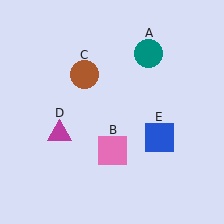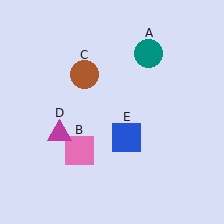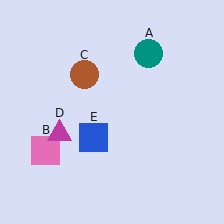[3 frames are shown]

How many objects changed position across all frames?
2 objects changed position: pink square (object B), blue square (object E).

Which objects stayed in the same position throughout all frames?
Teal circle (object A) and brown circle (object C) and magenta triangle (object D) remained stationary.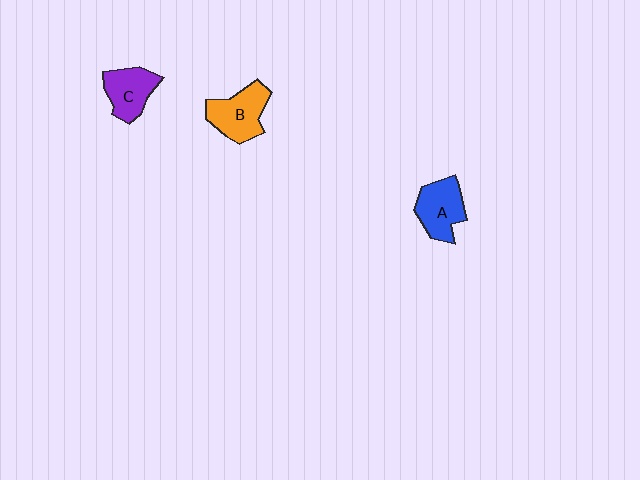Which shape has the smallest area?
Shape C (purple).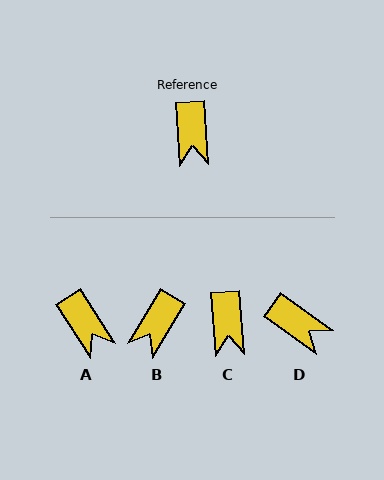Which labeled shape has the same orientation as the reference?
C.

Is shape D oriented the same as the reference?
No, it is off by about 51 degrees.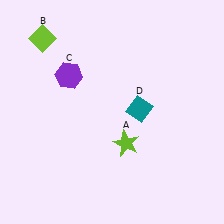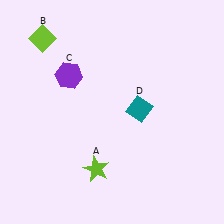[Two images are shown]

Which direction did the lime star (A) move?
The lime star (A) moved left.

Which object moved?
The lime star (A) moved left.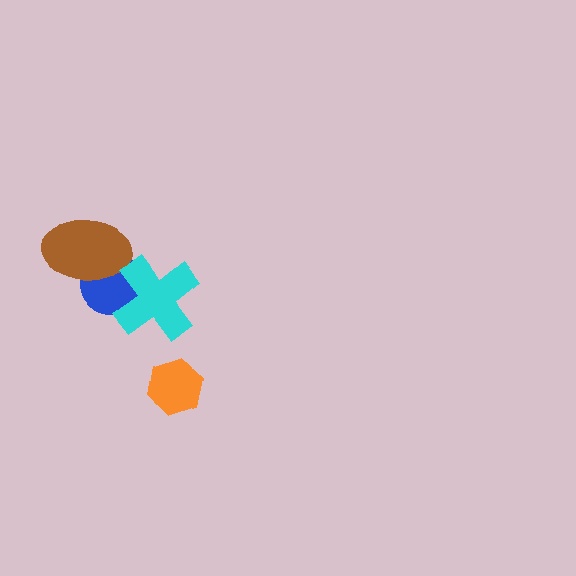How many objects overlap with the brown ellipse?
1 object overlaps with the brown ellipse.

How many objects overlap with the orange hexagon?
0 objects overlap with the orange hexagon.